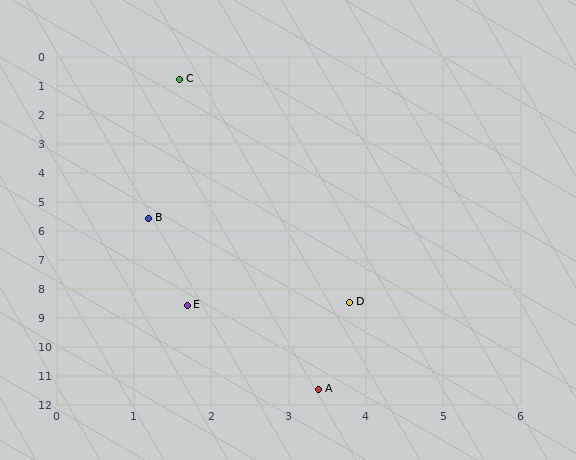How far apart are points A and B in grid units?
Points A and B are about 6.3 grid units apart.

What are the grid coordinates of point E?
Point E is at approximately (1.7, 8.6).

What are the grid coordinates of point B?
Point B is at approximately (1.2, 5.6).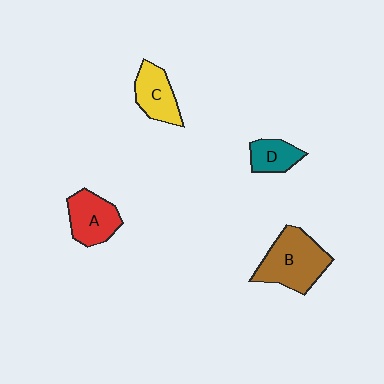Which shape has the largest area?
Shape B (brown).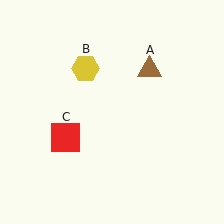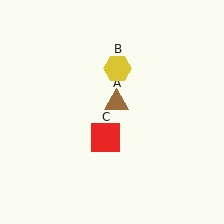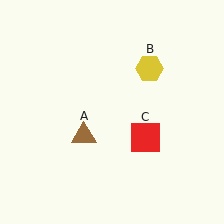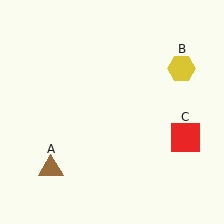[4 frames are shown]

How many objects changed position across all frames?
3 objects changed position: brown triangle (object A), yellow hexagon (object B), red square (object C).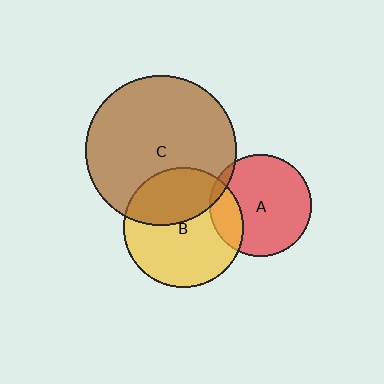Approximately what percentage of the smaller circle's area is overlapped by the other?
Approximately 5%.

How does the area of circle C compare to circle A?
Approximately 2.2 times.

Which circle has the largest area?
Circle C (brown).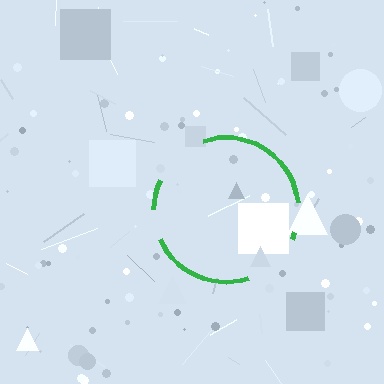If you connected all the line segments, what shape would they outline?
They would outline a circle.